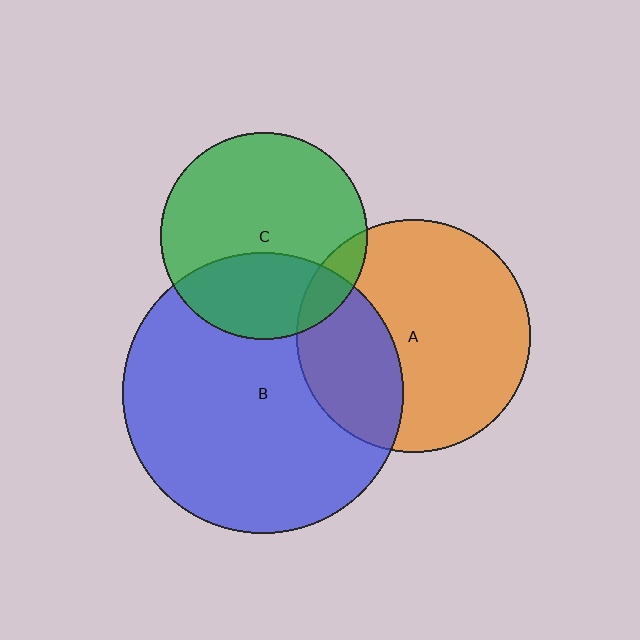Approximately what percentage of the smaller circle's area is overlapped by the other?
Approximately 30%.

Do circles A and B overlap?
Yes.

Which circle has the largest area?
Circle B (blue).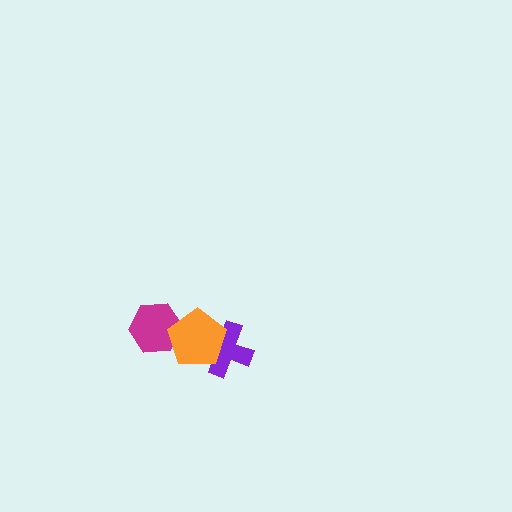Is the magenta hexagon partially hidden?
Yes, it is partially covered by another shape.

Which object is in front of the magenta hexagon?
The orange pentagon is in front of the magenta hexagon.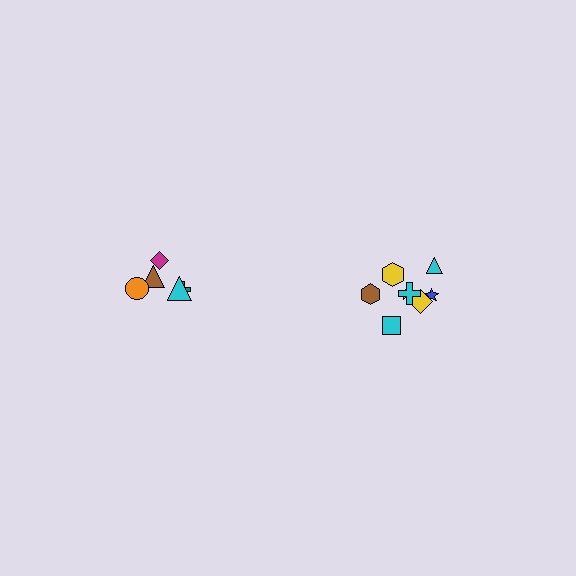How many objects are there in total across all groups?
There are 13 objects.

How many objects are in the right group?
There are 8 objects.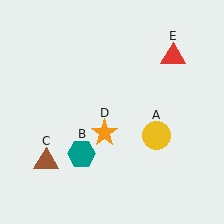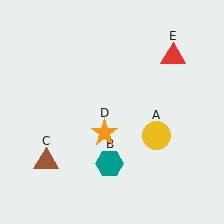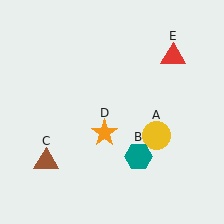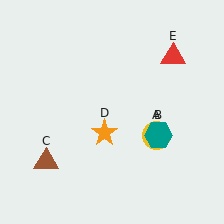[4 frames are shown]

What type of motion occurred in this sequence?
The teal hexagon (object B) rotated counterclockwise around the center of the scene.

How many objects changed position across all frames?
1 object changed position: teal hexagon (object B).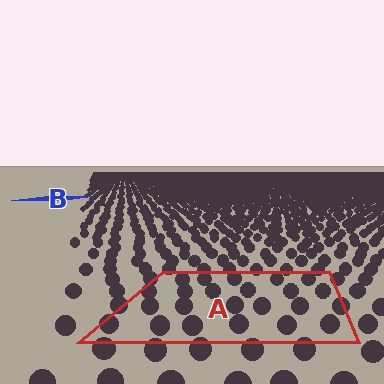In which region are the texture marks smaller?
The texture marks are smaller in region B, because it is farther away.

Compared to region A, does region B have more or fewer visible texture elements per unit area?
Region B has more texture elements per unit area — they are packed more densely because it is farther away.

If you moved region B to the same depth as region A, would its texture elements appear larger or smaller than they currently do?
They would appear larger. At a closer depth, the same texture elements are projected at a bigger on-screen size.